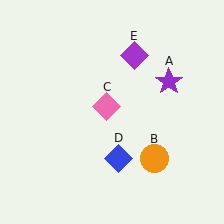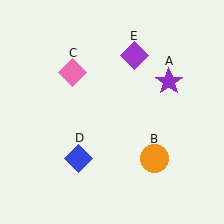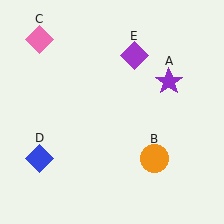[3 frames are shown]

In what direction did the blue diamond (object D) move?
The blue diamond (object D) moved left.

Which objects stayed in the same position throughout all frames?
Purple star (object A) and orange circle (object B) and purple diamond (object E) remained stationary.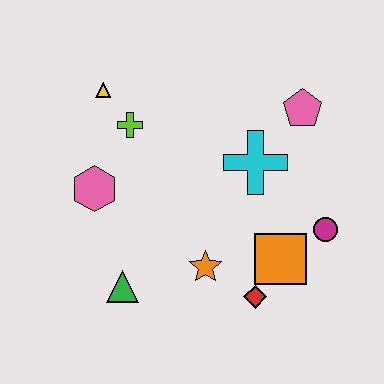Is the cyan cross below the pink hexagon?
No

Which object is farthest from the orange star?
The yellow triangle is farthest from the orange star.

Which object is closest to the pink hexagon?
The lime cross is closest to the pink hexagon.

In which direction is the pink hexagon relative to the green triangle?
The pink hexagon is above the green triangle.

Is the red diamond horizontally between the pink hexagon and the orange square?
Yes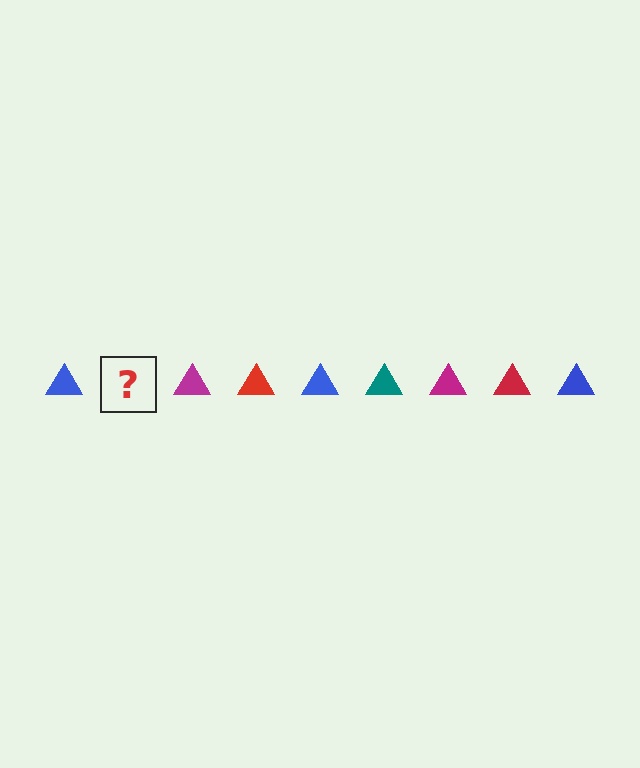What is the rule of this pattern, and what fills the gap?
The rule is that the pattern cycles through blue, teal, magenta, red triangles. The gap should be filled with a teal triangle.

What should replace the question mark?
The question mark should be replaced with a teal triangle.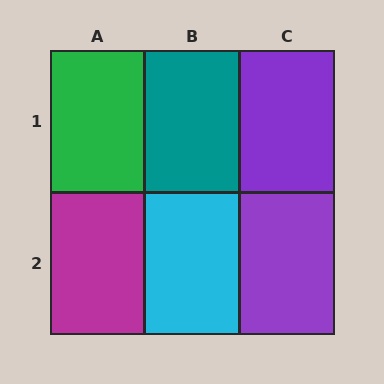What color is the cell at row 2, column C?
Purple.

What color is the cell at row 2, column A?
Magenta.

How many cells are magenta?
1 cell is magenta.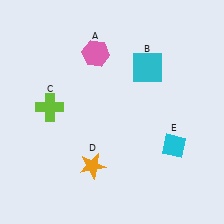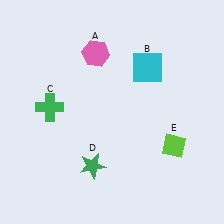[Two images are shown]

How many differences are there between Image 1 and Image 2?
There are 3 differences between the two images.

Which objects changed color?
C changed from lime to green. D changed from orange to green. E changed from cyan to lime.